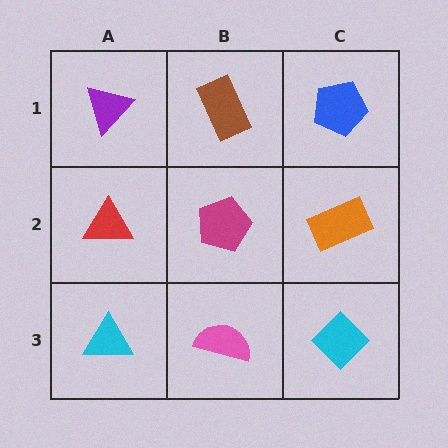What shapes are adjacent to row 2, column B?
A brown rectangle (row 1, column B), a pink semicircle (row 3, column B), a red triangle (row 2, column A), an orange rectangle (row 2, column C).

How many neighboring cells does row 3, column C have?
2.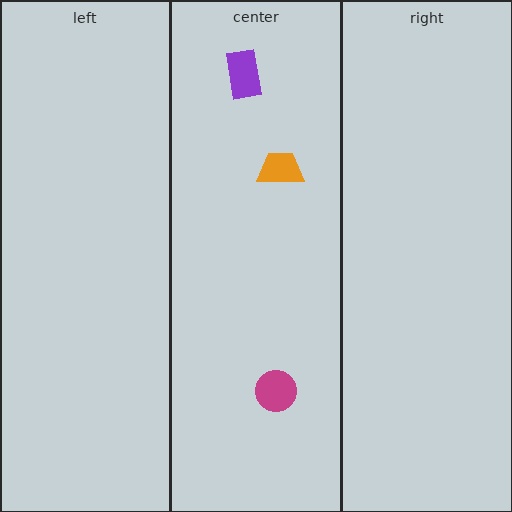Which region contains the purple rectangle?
The center region.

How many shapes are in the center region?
3.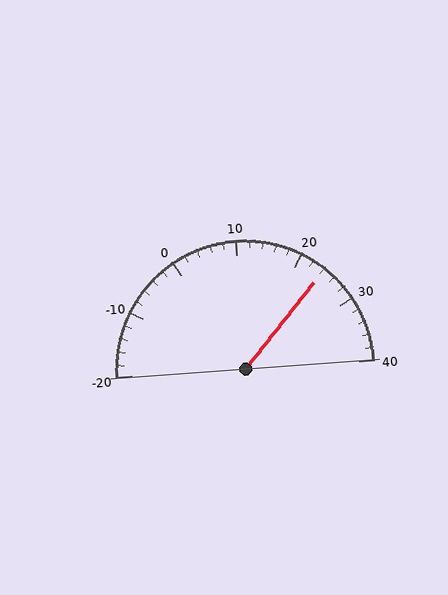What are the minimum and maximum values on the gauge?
The gauge ranges from -20 to 40.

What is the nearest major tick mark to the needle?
The nearest major tick mark is 20.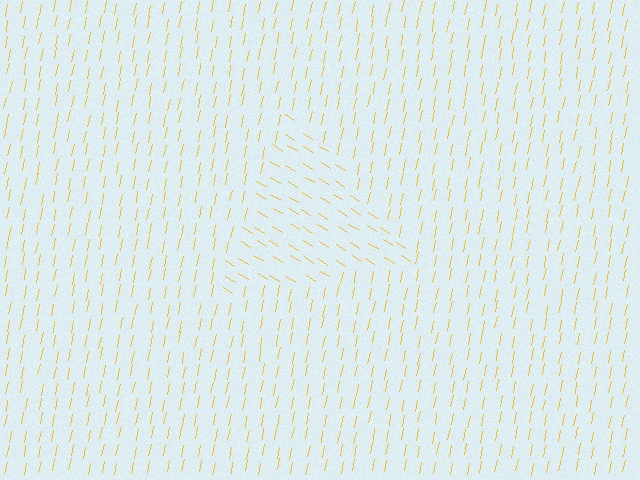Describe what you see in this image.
The image is filled with small yellow line segments. A triangle region in the image has lines oriented differently from the surrounding lines, creating a visible texture boundary.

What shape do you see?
I see a triangle.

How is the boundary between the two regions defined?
The boundary is defined purely by a change in line orientation (approximately 70 degrees difference). All lines are the same color and thickness.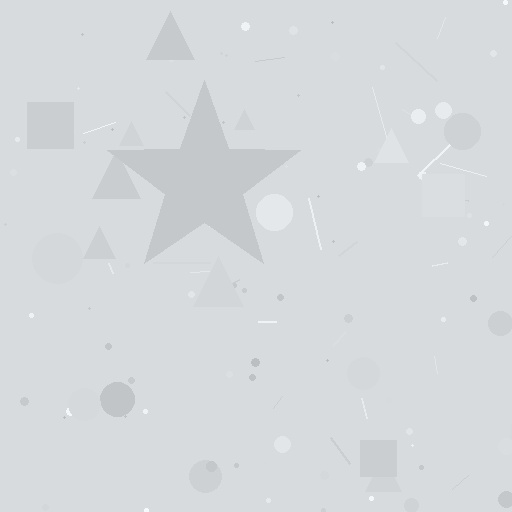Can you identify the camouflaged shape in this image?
The camouflaged shape is a star.